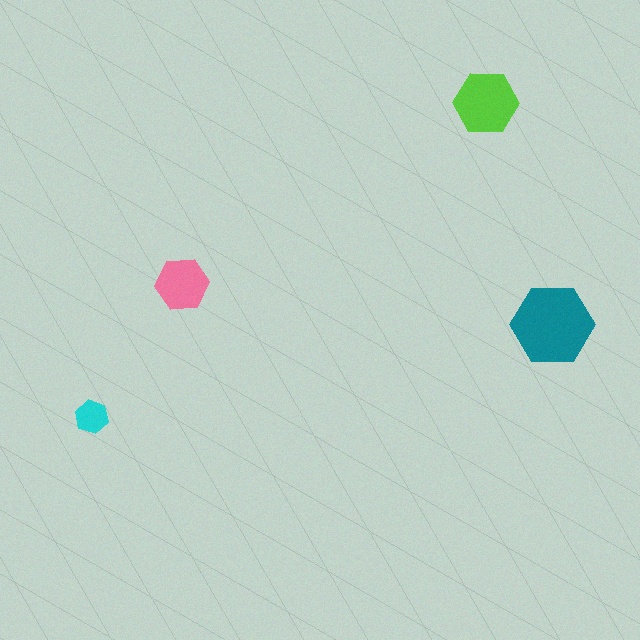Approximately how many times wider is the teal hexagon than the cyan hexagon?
About 2.5 times wider.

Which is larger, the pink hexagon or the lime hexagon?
The lime one.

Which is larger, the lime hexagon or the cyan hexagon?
The lime one.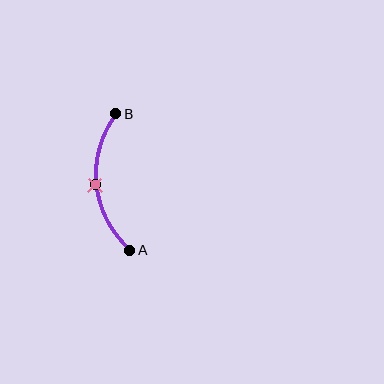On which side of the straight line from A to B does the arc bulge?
The arc bulges to the left of the straight line connecting A and B.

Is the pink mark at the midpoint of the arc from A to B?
Yes. The pink mark lies on the arc at equal arc-length from both A and B — it is the arc midpoint.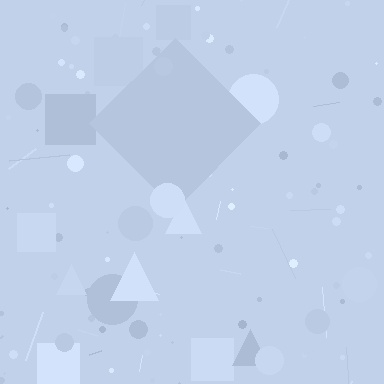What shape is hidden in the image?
A diamond is hidden in the image.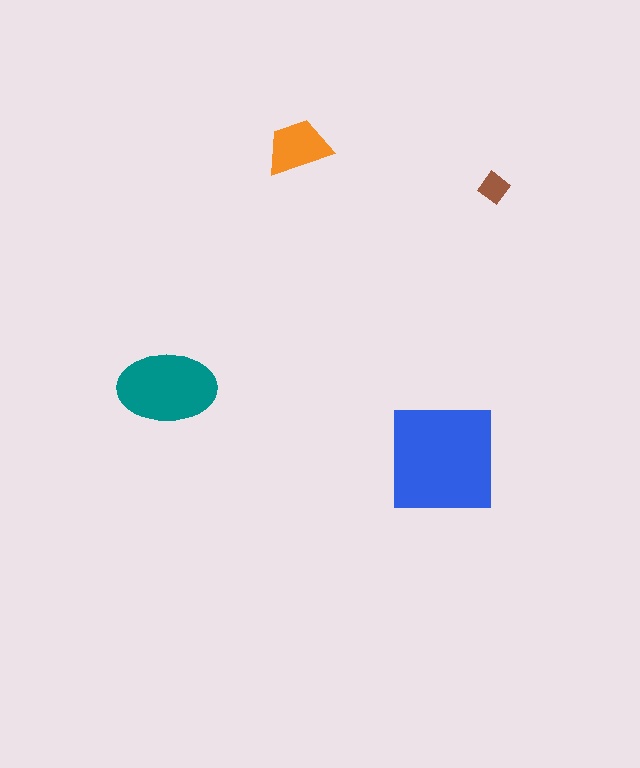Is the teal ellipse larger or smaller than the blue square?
Smaller.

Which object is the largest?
The blue square.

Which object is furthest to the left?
The teal ellipse is leftmost.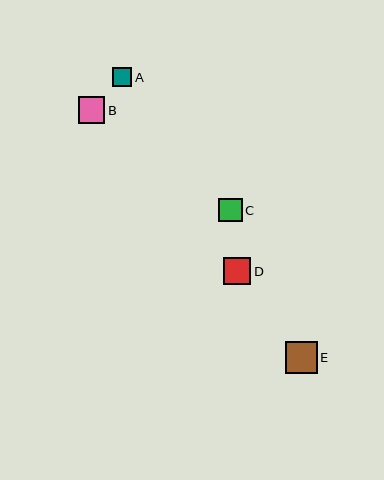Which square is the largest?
Square E is the largest with a size of approximately 31 pixels.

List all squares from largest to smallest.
From largest to smallest: E, D, B, C, A.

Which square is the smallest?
Square A is the smallest with a size of approximately 19 pixels.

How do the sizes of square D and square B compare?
Square D and square B are approximately the same size.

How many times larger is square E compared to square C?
Square E is approximately 1.3 times the size of square C.